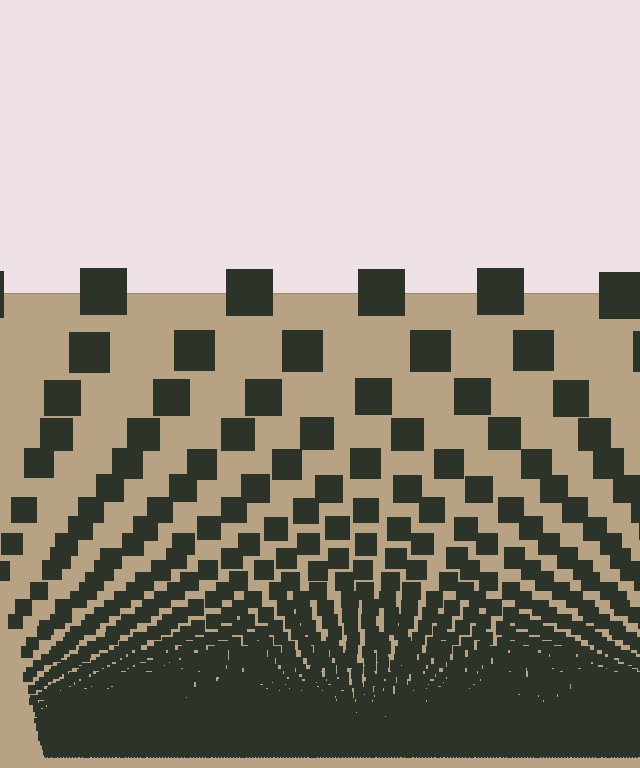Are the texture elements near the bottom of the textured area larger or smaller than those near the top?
Smaller. The gradient is inverted — elements near the bottom are smaller and denser.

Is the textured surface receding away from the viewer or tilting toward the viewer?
The surface appears to tilt toward the viewer. Texture elements get larger and sparser toward the top.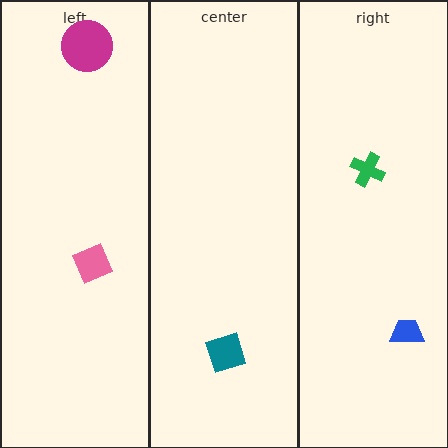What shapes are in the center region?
The teal diamond.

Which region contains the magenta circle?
The left region.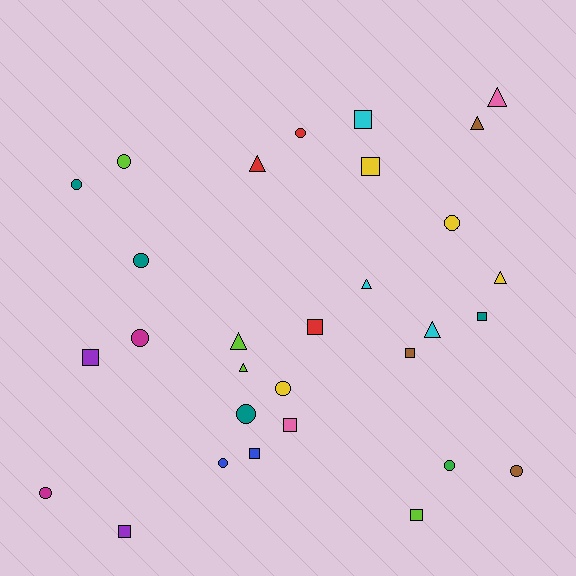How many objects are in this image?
There are 30 objects.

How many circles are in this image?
There are 12 circles.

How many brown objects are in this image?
There are 3 brown objects.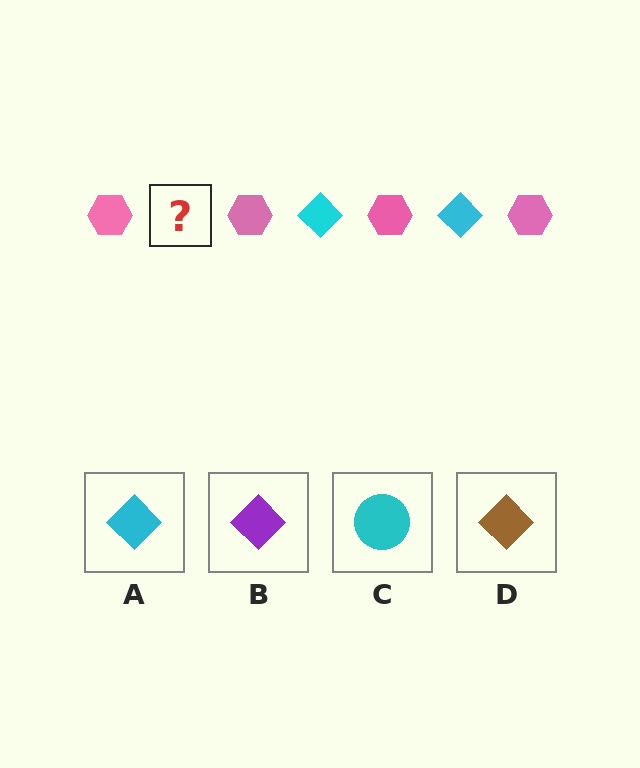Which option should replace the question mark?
Option A.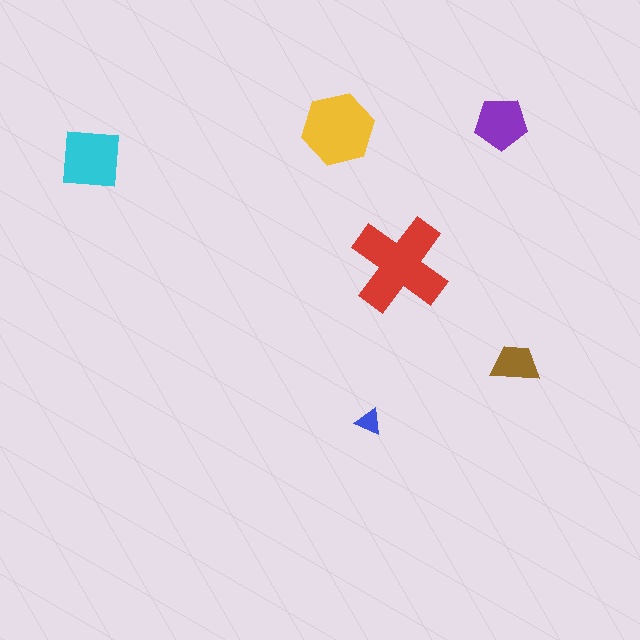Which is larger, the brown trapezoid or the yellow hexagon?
The yellow hexagon.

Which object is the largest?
The red cross.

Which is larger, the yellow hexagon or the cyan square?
The yellow hexagon.